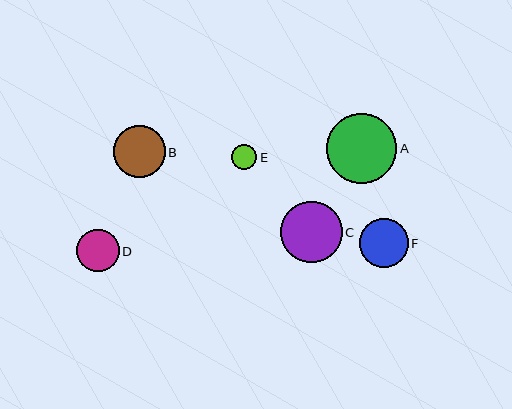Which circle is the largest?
Circle A is the largest with a size of approximately 70 pixels.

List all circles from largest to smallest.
From largest to smallest: A, C, B, F, D, E.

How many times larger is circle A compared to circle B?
Circle A is approximately 1.4 times the size of circle B.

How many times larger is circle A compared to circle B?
Circle A is approximately 1.4 times the size of circle B.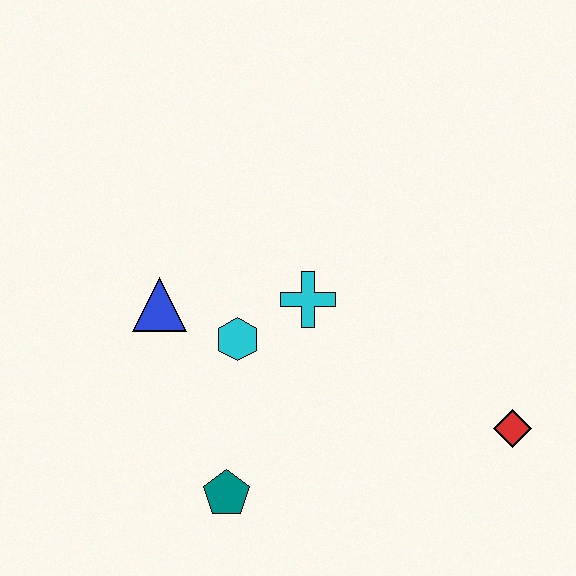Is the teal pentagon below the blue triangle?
Yes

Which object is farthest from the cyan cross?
The red diamond is farthest from the cyan cross.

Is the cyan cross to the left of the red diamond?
Yes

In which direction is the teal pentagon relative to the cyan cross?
The teal pentagon is below the cyan cross.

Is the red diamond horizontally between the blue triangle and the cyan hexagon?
No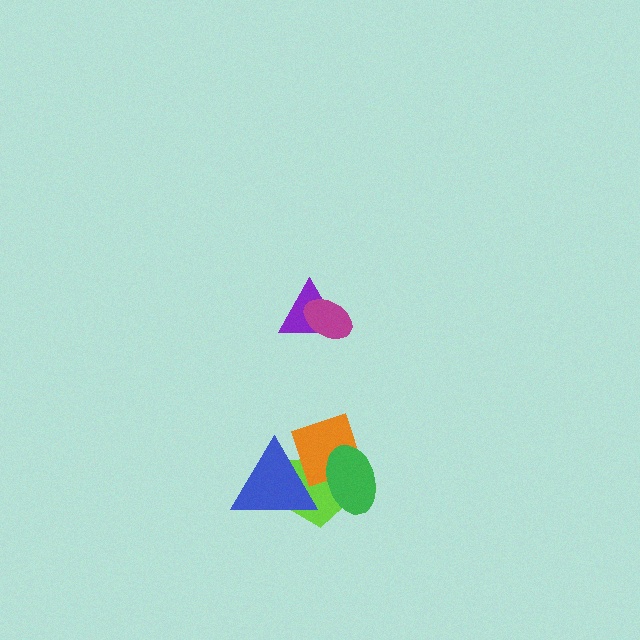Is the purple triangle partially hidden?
Yes, it is partially covered by another shape.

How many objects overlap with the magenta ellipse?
1 object overlaps with the magenta ellipse.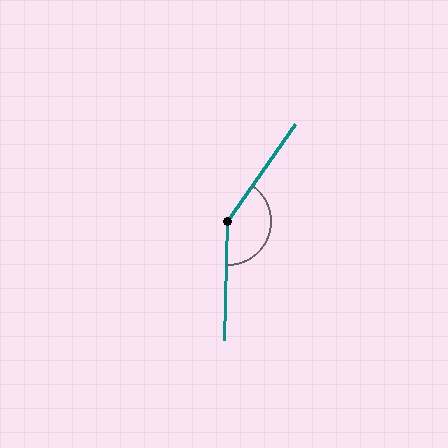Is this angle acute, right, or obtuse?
It is obtuse.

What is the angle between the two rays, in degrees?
Approximately 146 degrees.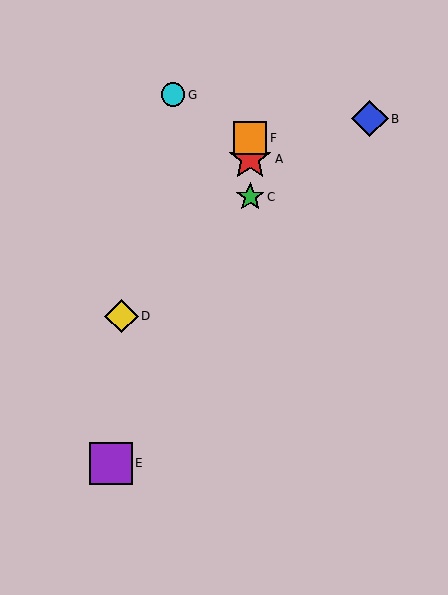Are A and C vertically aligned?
Yes, both are at x≈250.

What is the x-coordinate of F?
Object F is at x≈250.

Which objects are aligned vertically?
Objects A, C, F are aligned vertically.